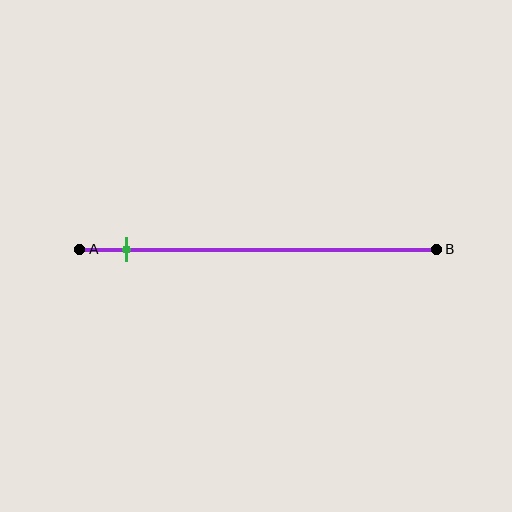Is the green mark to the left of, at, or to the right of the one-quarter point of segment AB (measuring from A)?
The green mark is to the left of the one-quarter point of segment AB.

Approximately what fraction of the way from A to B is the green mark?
The green mark is approximately 15% of the way from A to B.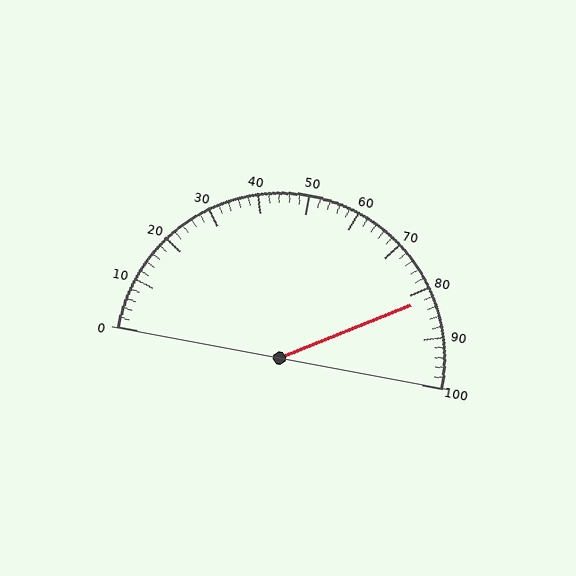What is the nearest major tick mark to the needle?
The nearest major tick mark is 80.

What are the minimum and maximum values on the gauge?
The gauge ranges from 0 to 100.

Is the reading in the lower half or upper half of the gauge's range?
The reading is in the upper half of the range (0 to 100).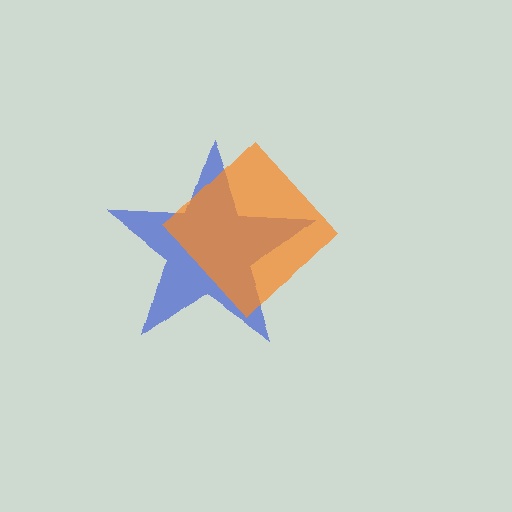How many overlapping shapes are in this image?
There are 2 overlapping shapes in the image.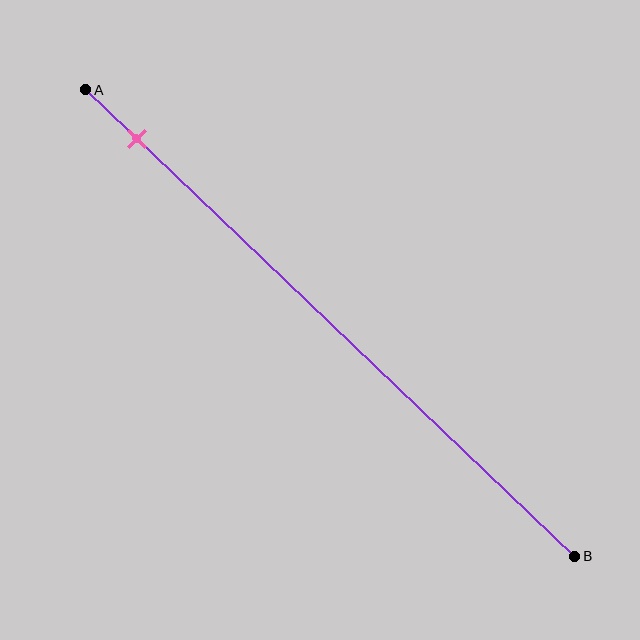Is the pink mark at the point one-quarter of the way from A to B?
No, the mark is at about 10% from A, not at the 25% one-quarter point.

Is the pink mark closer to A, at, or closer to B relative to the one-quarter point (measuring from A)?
The pink mark is closer to point A than the one-quarter point of segment AB.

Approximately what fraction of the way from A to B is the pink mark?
The pink mark is approximately 10% of the way from A to B.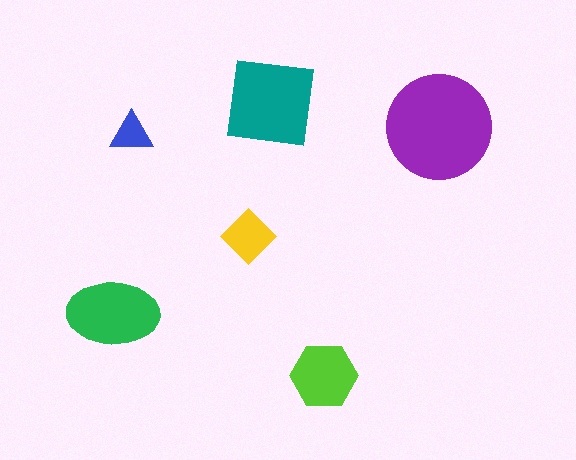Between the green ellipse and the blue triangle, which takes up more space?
The green ellipse.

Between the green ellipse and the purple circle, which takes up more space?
The purple circle.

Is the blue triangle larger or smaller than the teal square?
Smaller.